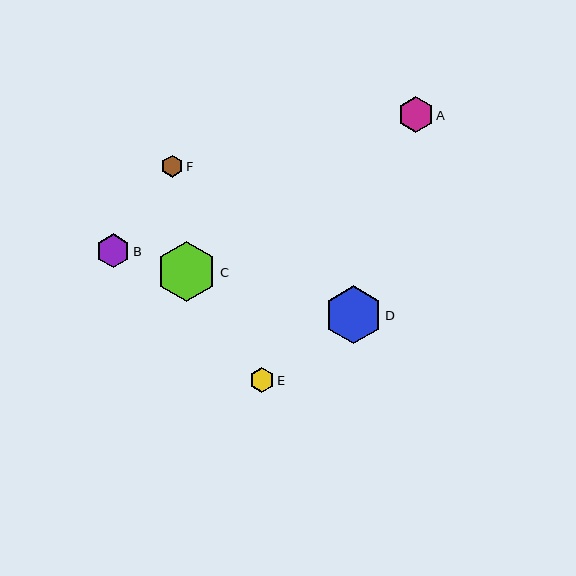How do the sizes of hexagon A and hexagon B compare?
Hexagon A and hexagon B are approximately the same size.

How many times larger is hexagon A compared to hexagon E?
Hexagon A is approximately 1.4 times the size of hexagon E.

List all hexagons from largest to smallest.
From largest to smallest: C, D, A, B, E, F.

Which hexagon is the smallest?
Hexagon F is the smallest with a size of approximately 22 pixels.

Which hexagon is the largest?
Hexagon C is the largest with a size of approximately 60 pixels.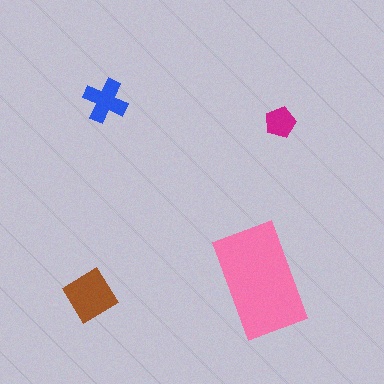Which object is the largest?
The pink rectangle.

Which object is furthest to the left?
The brown diamond is leftmost.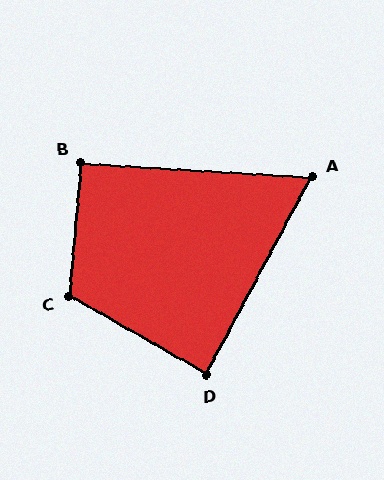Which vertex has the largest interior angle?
C, at approximately 115 degrees.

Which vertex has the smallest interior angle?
A, at approximately 65 degrees.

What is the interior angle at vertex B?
Approximately 92 degrees (approximately right).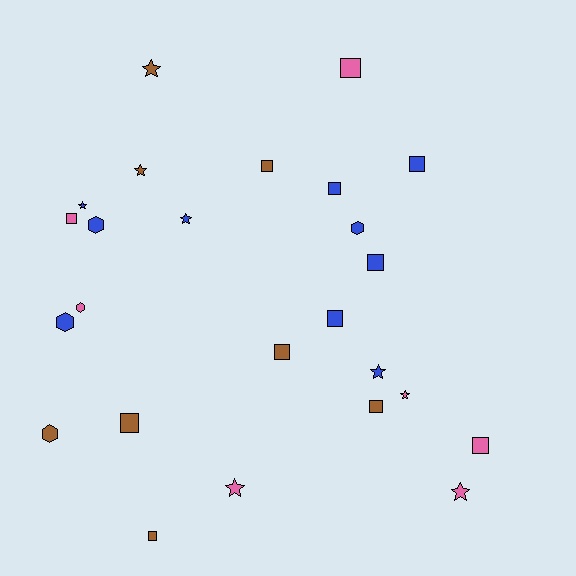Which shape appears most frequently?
Square, with 12 objects.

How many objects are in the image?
There are 25 objects.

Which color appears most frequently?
Blue, with 10 objects.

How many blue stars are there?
There are 3 blue stars.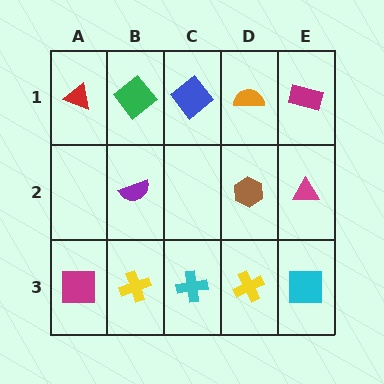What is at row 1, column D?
An orange semicircle.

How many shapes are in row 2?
3 shapes.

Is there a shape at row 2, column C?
No, that cell is empty.